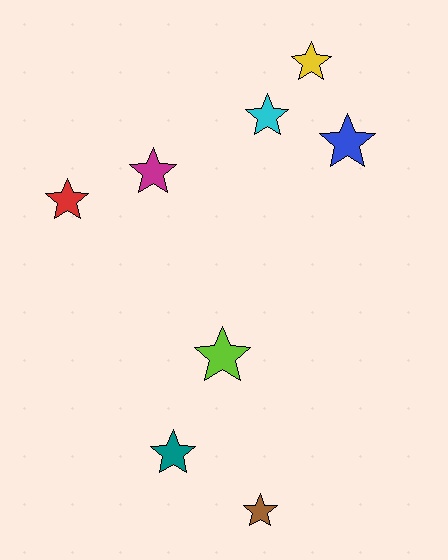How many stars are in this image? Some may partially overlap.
There are 8 stars.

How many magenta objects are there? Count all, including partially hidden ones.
There is 1 magenta object.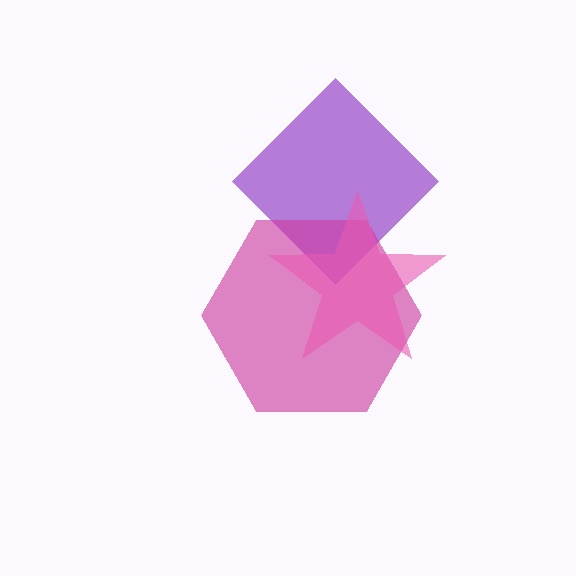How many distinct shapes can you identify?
There are 3 distinct shapes: a purple diamond, a magenta hexagon, a pink star.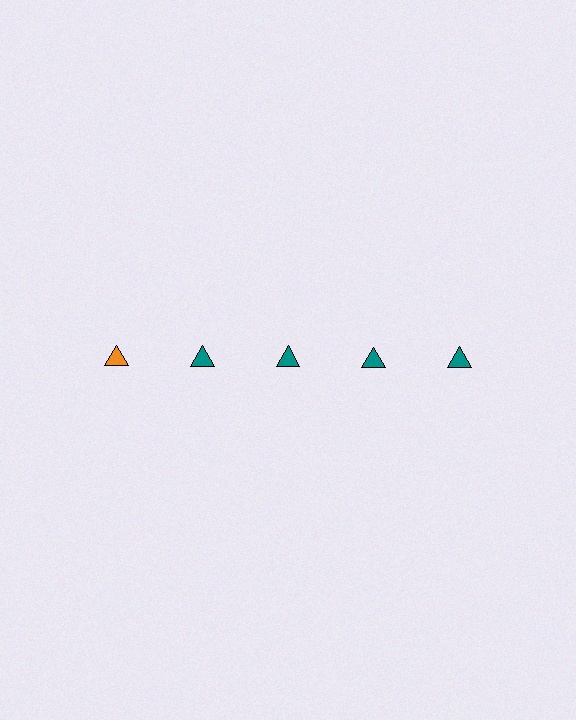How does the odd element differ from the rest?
It has a different color: orange instead of teal.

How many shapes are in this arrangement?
There are 5 shapes arranged in a grid pattern.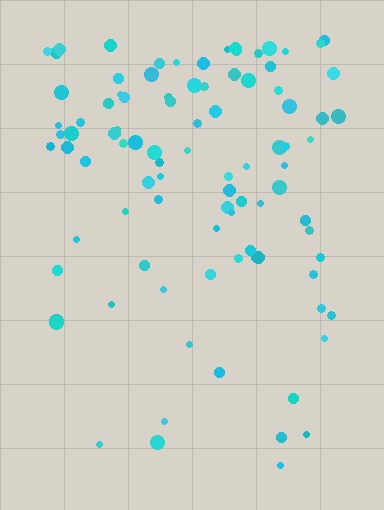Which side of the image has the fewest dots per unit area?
The bottom.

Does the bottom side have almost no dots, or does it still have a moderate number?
Still a moderate number, just noticeably fewer than the top.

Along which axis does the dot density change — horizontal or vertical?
Vertical.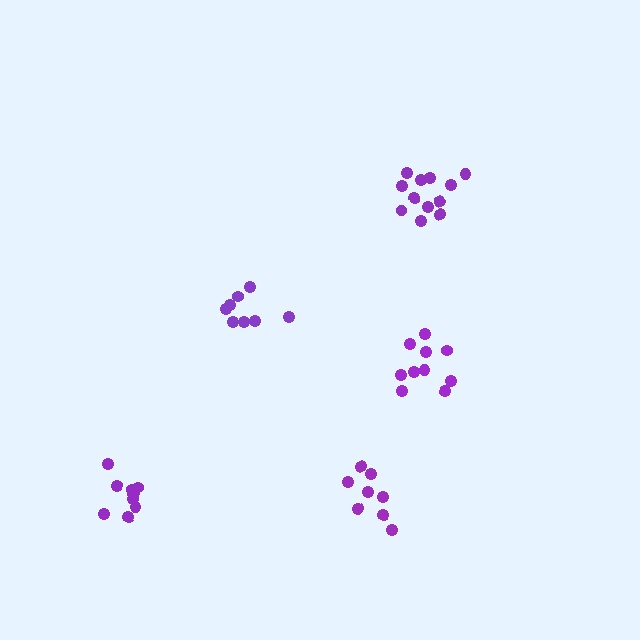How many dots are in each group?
Group 1: 8 dots, Group 2: 12 dots, Group 3: 10 dots, Group 4: 11 dots, Group 5: 8 dots (49 total).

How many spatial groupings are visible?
There are 5 spatial groupings.